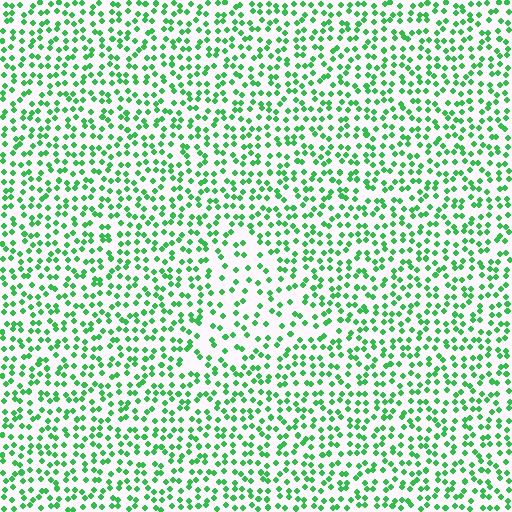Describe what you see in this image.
The image contains small green elements arranged at two different densities. A triangle-shaped region is visible where the elements are less densely packed than the surrounding area.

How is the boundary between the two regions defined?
The boundary is defined by a change in element density (approximately 1.7x ratio). All elements are the same color, size, and shape.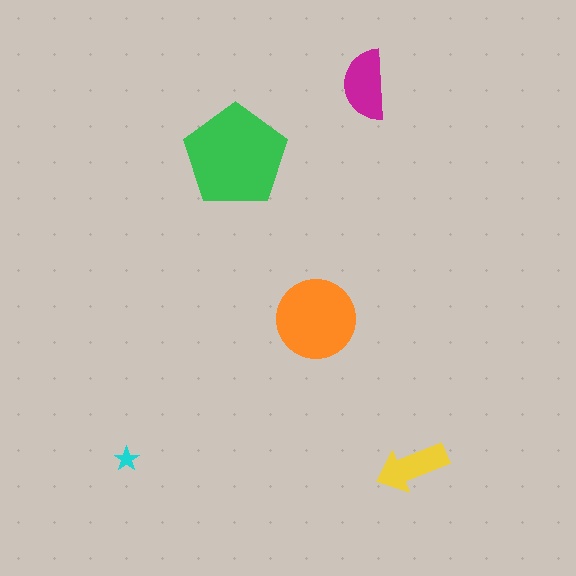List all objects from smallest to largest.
The cyan star, the yellow arrow, the magenta semicircle, the orange circle, the green pentagon.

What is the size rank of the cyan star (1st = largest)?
5th.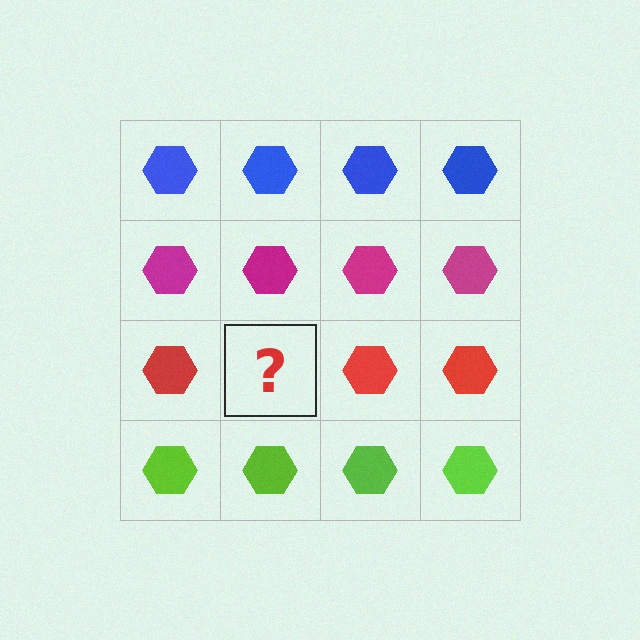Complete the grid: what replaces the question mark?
The question mark should be replaced with a red hexagon.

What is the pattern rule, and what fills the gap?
The rule is that each row has a consistent color. The gap should be filled with a red hexagon.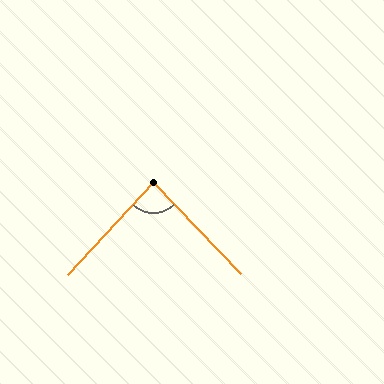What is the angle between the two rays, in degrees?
Approximately 86 degrees.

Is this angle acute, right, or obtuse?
It is approximately a right angle.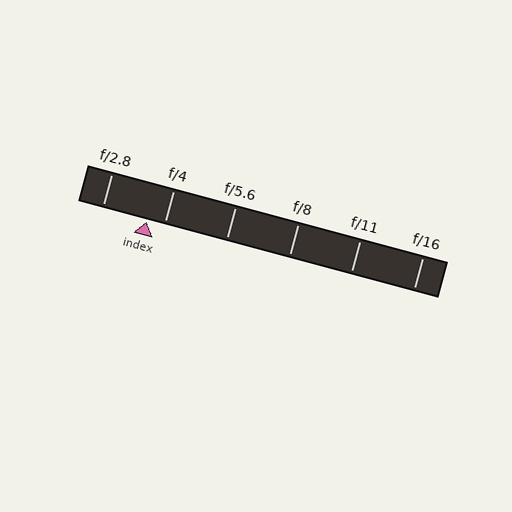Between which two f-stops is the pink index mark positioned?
The index mark is between f/2.8 and f/4.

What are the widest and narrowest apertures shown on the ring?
The widest aperture shown is f/2.8 and the narrowest is f/16.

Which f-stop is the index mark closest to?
The index mark is closest to f/4.